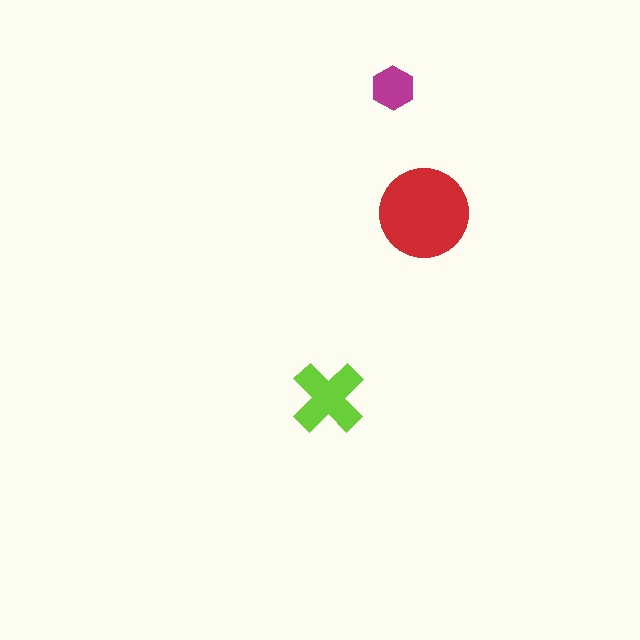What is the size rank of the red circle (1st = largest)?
1st.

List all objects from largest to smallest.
The red circle, the lime cross, the magenta hexagon.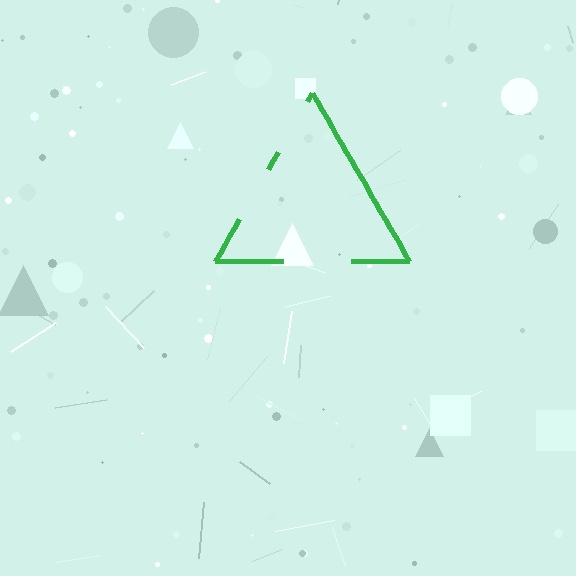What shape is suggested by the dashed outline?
The dashed outline suggests a triangle.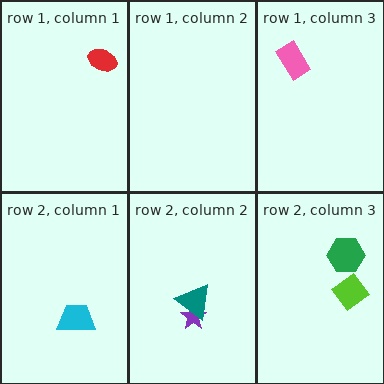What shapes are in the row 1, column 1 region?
The red ellipse.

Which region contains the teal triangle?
The row 2, column 2 region.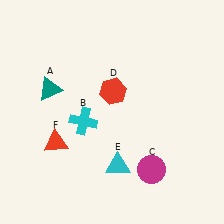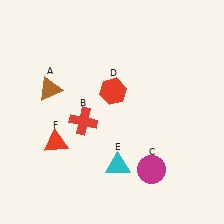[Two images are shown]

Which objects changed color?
A changed from teal to brown. B changed from cyan to red.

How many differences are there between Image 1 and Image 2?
There are 2 differences between the two images.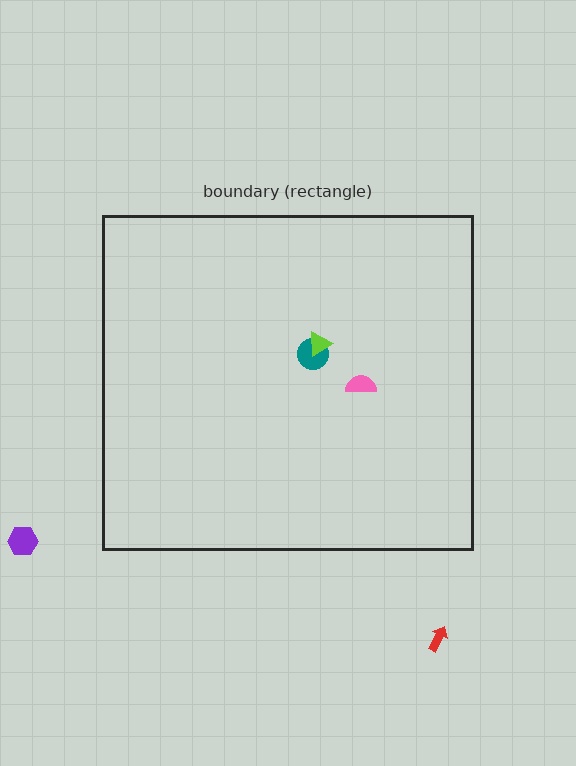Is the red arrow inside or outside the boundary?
Outside.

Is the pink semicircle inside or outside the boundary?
Inside.